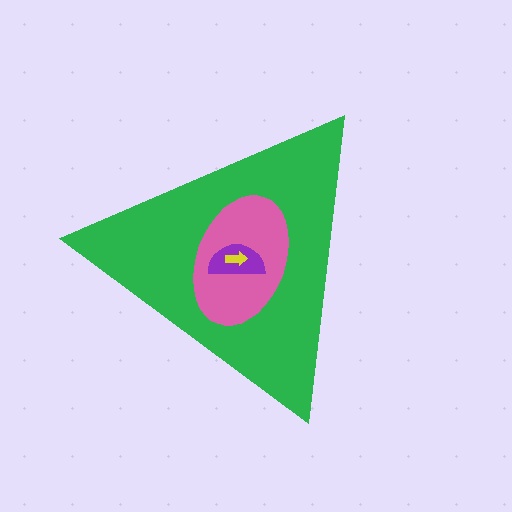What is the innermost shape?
The yellow arrow.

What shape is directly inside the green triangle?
The pink ellipse.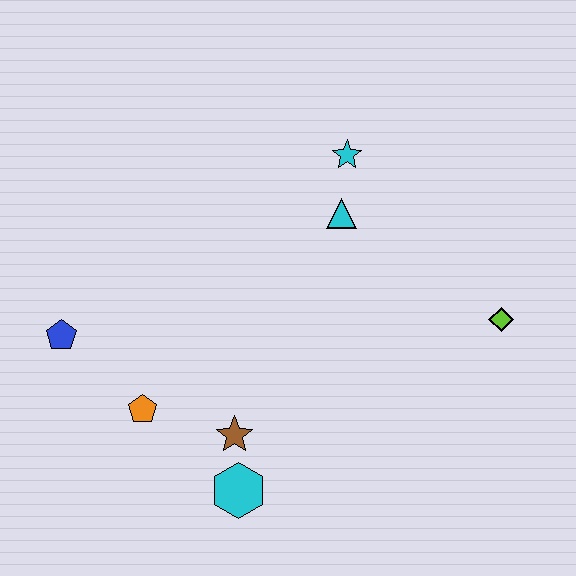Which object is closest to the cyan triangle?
The cyan star is closest to the cyan triangle.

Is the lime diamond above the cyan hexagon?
Yes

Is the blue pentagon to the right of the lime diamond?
No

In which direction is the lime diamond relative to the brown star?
The lime diamond is to the right of the brown star.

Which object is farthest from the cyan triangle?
The blue pentagon is farthest from the cyan triangle.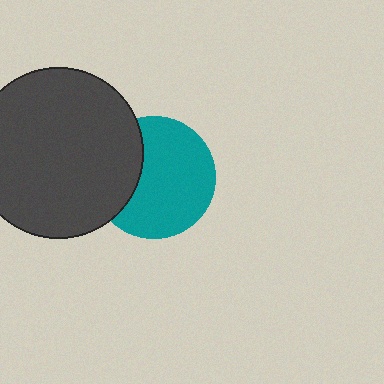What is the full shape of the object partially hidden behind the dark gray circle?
The partially hidden object is a teal circle.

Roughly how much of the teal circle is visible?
Most of it is visible (roughly 70%).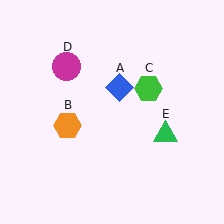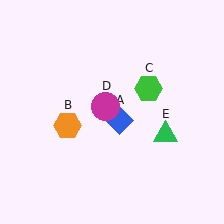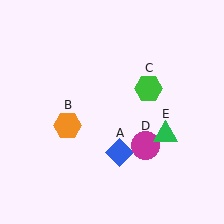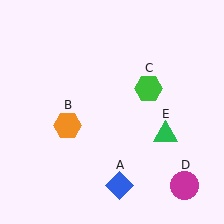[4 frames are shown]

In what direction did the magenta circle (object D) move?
The magenta circle (object D) moved down and to the right.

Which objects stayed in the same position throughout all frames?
Orange hexagon (object B) and green hexagon (object C) and green triangle (object E) remained stationary.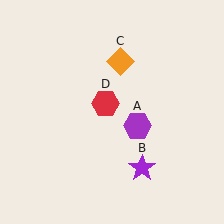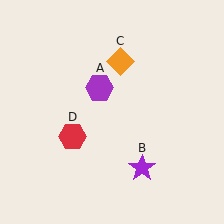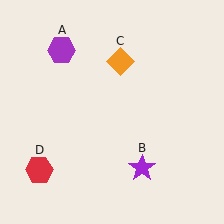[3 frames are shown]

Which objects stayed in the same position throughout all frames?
Purple star (object B) and orange diamond (object C) remained stationary.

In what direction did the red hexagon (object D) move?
The red hexagon (object D) moved down and to the left.